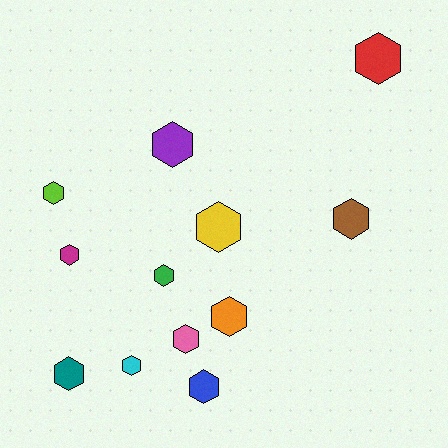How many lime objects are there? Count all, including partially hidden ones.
There is 1 lime object.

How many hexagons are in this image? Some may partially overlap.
There are 12 hexagons.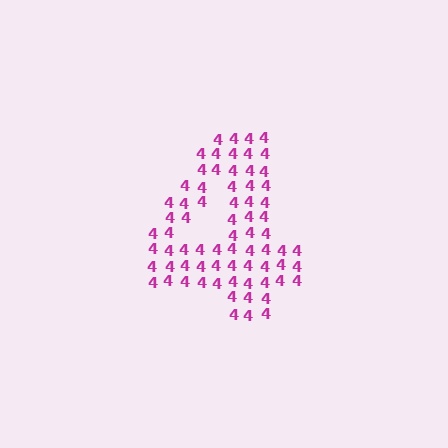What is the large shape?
The large shape is the digit 4.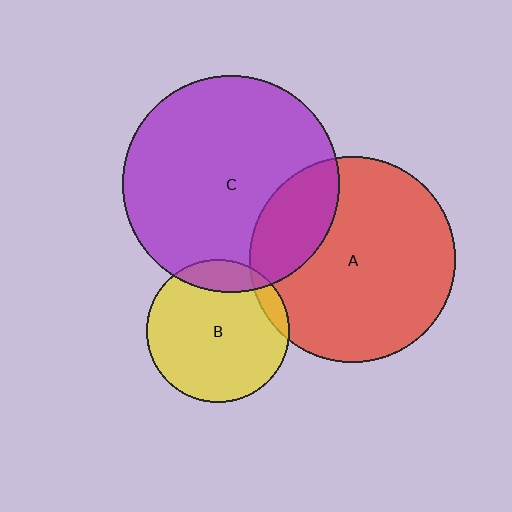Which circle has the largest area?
Circle C (purple).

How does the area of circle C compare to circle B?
Approximately 2.3 times.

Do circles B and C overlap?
Yes.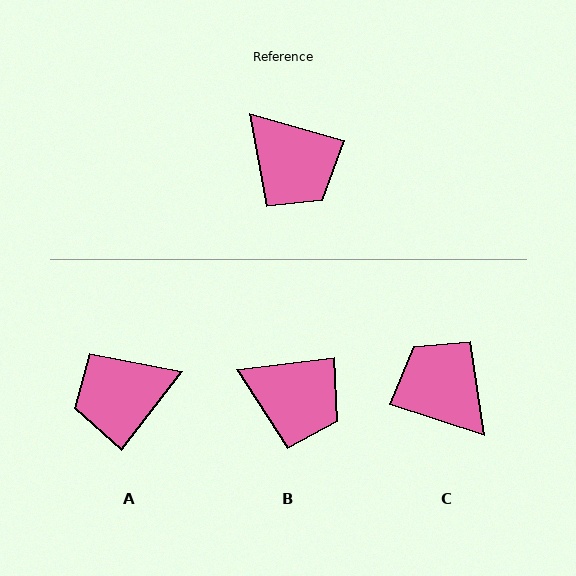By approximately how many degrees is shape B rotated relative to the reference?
Approximately 23 degrees counter-clockwise.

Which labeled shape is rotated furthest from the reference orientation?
C, about 178 degrees away.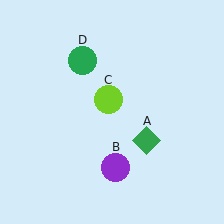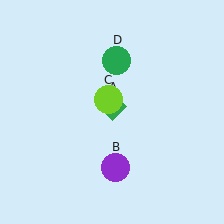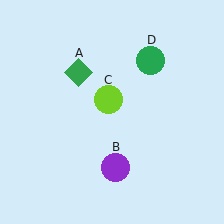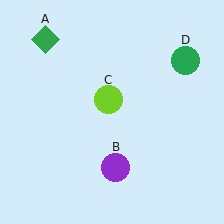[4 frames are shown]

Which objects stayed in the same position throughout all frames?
Purple circle (object B) and lime circle (object C) remained stationary.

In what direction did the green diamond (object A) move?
The green diamond (object A) moved up and to the left.